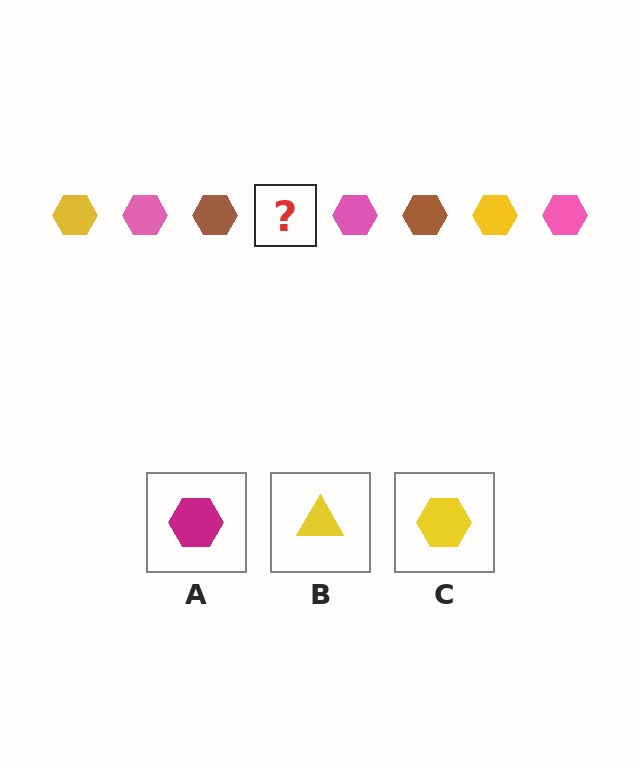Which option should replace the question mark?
Option C.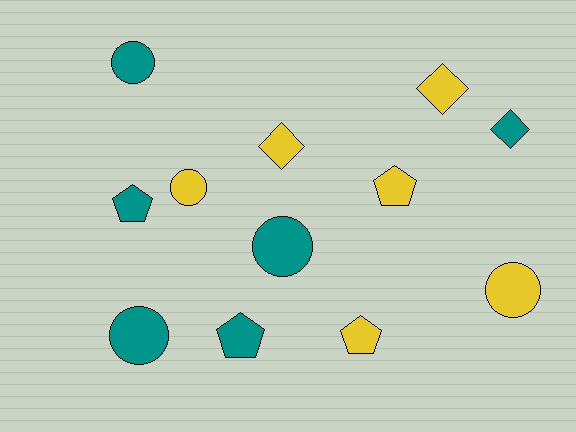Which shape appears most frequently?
Circle, with 5 objects.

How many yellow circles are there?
There are 2 yellow circles.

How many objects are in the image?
There are 12 objects.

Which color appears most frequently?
Teal, with 6 objects.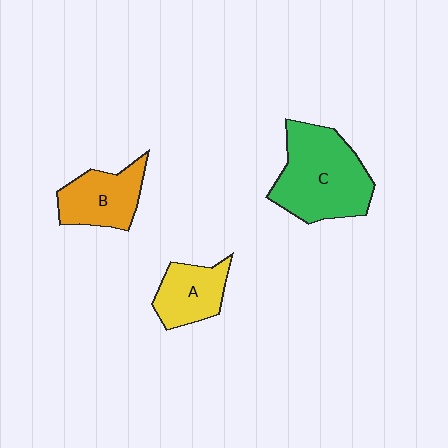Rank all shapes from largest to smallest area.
From largest to smallest: C (green), B (orange), A (yellow).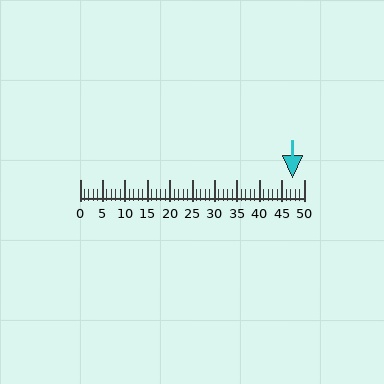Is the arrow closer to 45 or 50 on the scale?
The arrow is closer to 45.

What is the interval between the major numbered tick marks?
The major tick marks are spaced 5 units apart.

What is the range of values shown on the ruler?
The ruler shows values from 0 to 50.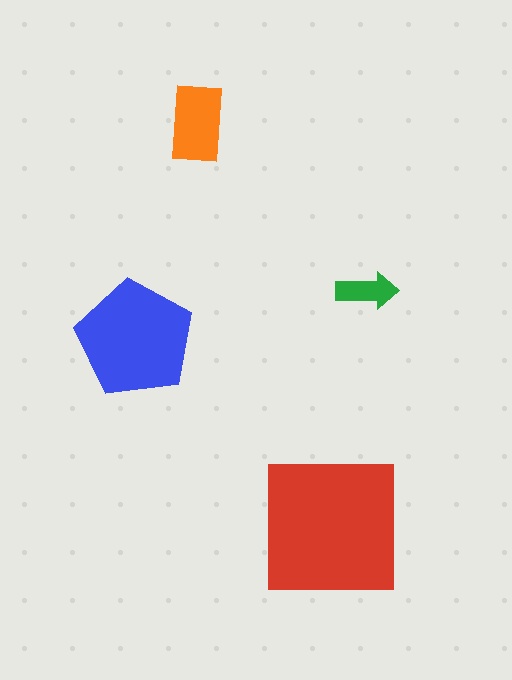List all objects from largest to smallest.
The red square, the blue pentagon, the orange rectangle, the green arrow.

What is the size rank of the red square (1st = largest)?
1st.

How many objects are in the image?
There are 4 objects in the image.